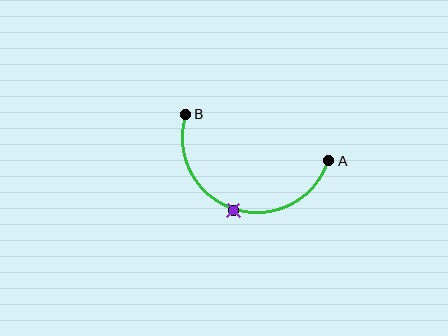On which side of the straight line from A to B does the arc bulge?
The arc bulges below the straight line connecting A and B.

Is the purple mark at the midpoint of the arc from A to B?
Yes. The purple mark lies on the arc at equal arc-length from both A and B — it is the arc midpoint.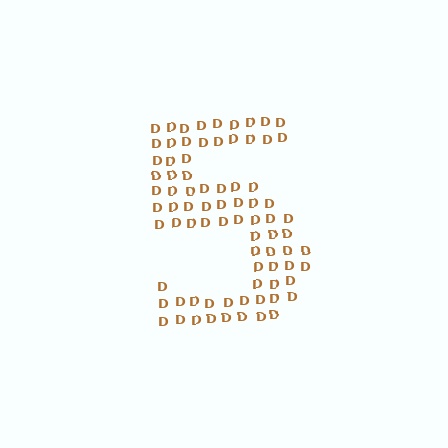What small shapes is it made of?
It is made of small letter D's.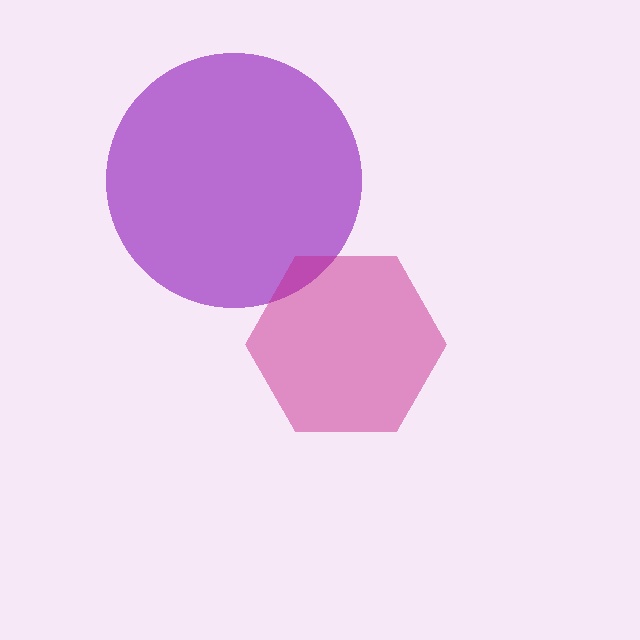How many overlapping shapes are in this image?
There are 2 overlapping shapes in the image.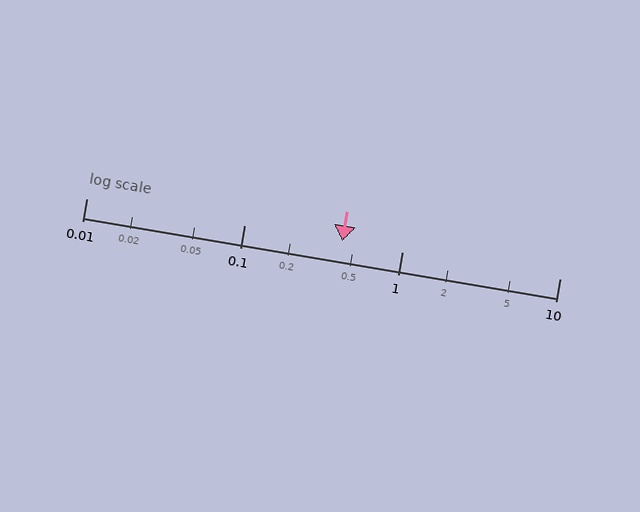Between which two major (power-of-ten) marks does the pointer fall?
The pointer is between 0.1 and 1.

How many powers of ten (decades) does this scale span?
The scale spans 3 decades, from 0.01 to 10.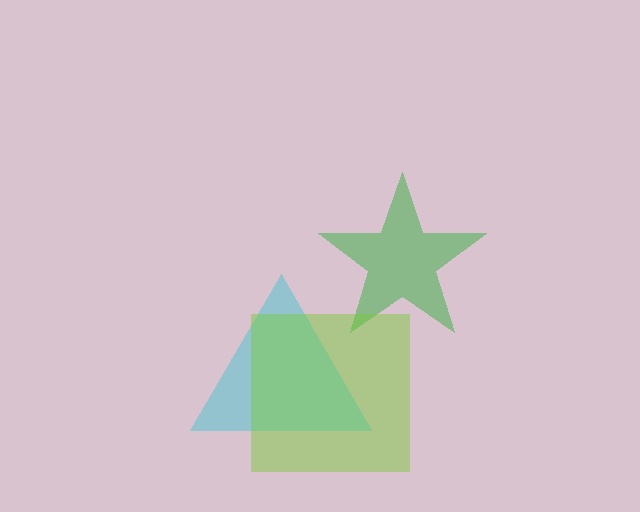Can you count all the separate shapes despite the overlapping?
Yes, there are 3 separate shapes.